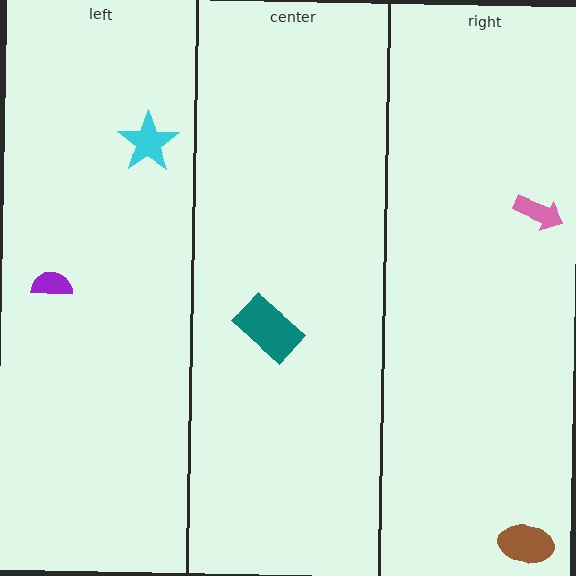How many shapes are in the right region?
2.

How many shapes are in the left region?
2.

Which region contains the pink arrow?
The right region.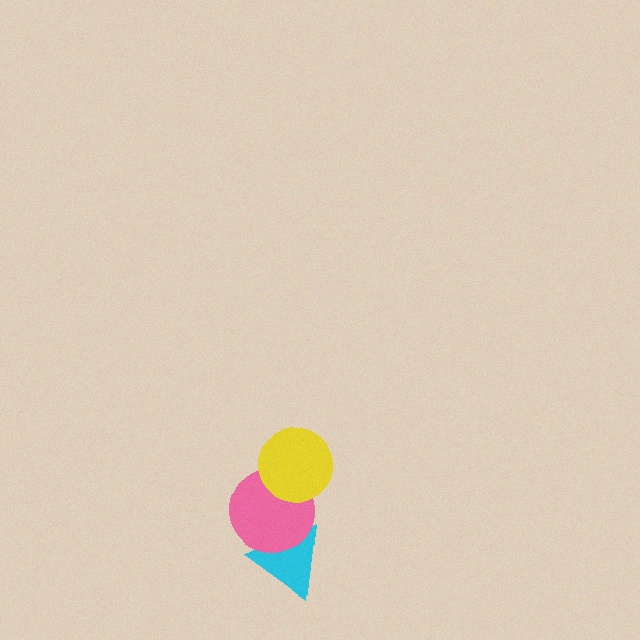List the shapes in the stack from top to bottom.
From top to bottom: the yellow circle, the pink circle, the cyan triangle.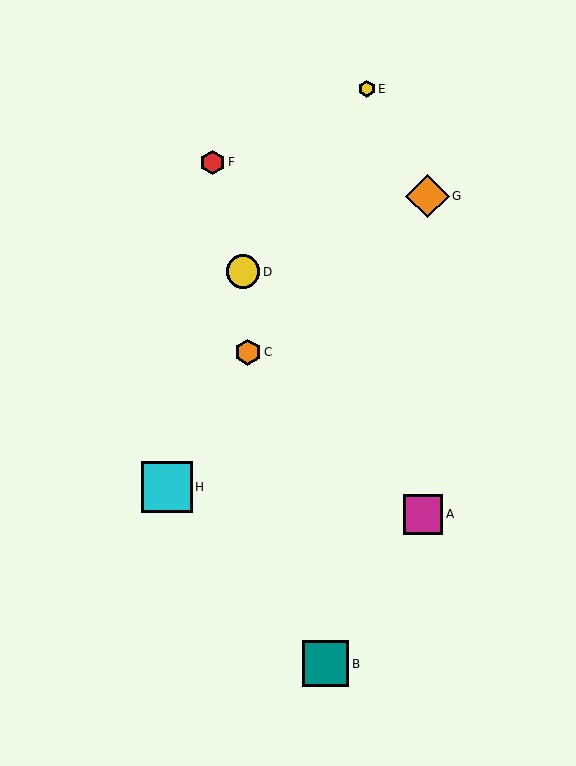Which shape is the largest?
The cyan square (labeled H) is the largest.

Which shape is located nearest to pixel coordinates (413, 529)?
The magenta square (labeled A) at (423, 514) is nearest to that location.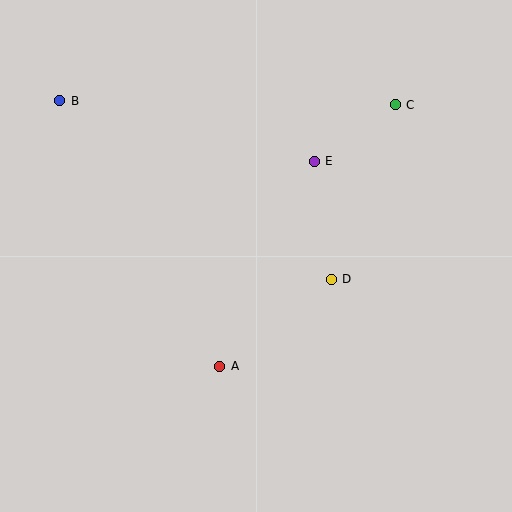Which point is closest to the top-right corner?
Point C is closest to the top-right corner.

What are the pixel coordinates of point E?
Point E is at (314, 161).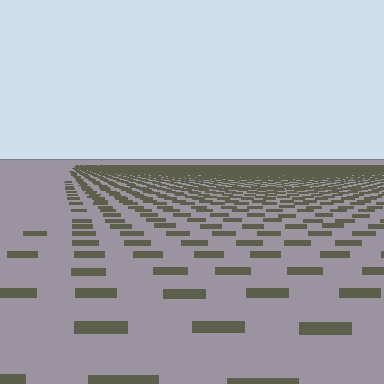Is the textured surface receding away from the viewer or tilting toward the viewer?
The surface is receding away from the viewer. Texture elements get smaller and denser toward the top.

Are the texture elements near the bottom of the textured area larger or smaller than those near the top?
Larger. Near the bottom, elements are closer to the viewer and appear at a bigger on-screen size.